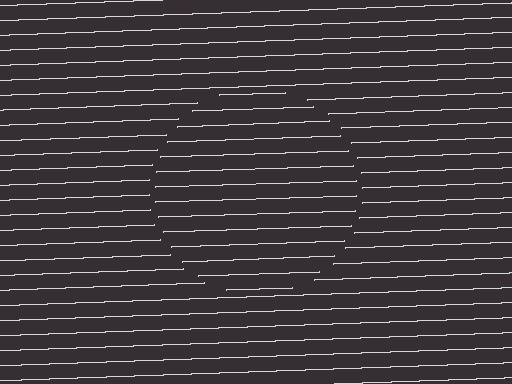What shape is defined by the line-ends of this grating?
An illusory circle. The interior of the shape contains the same grating, shifted by half a period — the contour is defined by the phase discontinuity where line-ends from the inner and outer gratings abut.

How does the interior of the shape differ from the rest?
The interior of the shape contains the same grating, shifted by half a period — the contour is defined by the phase discontinuity where line-ends from the inner and outer gratings abut.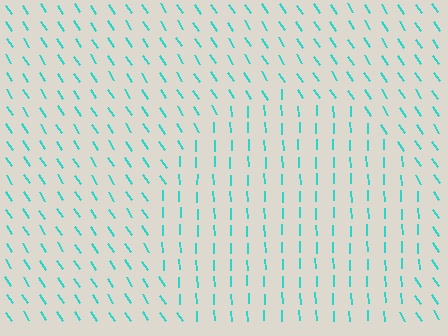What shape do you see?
I see a circle.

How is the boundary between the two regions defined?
The boundary is defined purely by a change in line orientation (approximately 31 degrees difference). All lines are the same color and thickness.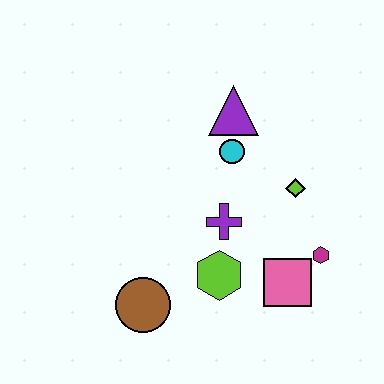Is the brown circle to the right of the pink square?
No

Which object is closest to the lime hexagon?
The purple cross is closest to the lime hexagon.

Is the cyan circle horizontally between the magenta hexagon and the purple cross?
Yes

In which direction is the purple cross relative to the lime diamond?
The purple cross is to the left of the lime diamond.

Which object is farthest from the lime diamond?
The brown circle is farthest from the lime diamond.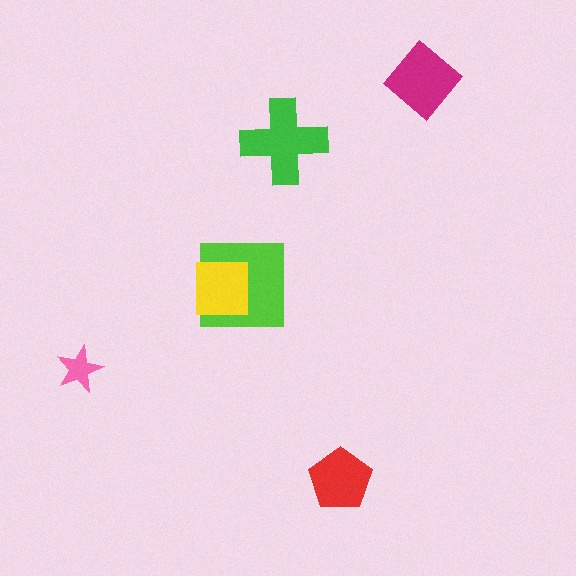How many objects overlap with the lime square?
1 object overlaps with the lime square.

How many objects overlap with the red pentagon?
0 objects overlap with the red pentagon.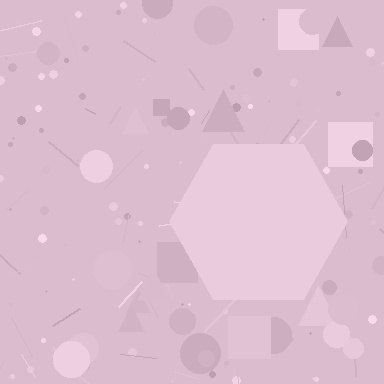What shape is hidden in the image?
A hexagon is hidden in the image.